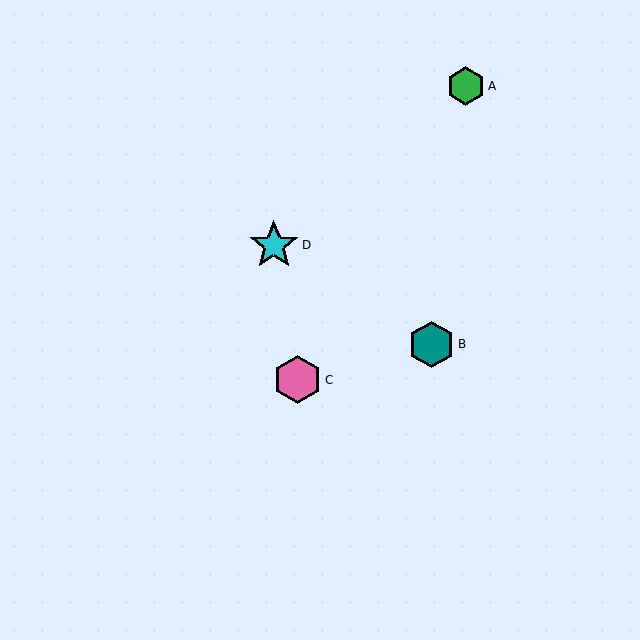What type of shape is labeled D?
Shape D is a cyan star.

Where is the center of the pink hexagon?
The center of the pink hexagon is at (298, 380).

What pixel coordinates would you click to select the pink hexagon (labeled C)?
Click at (298, 380) to select the pink hexagon C.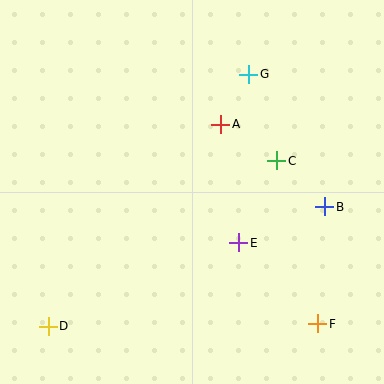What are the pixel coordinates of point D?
Point D is at (48, 326).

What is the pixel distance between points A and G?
The distance between A and G is 58 pixels.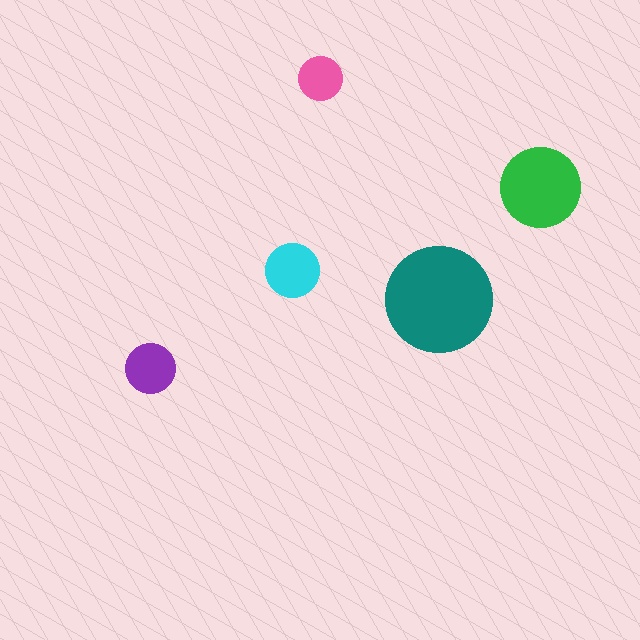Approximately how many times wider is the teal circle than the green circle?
About 1.5 times wider.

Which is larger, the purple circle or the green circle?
The green one.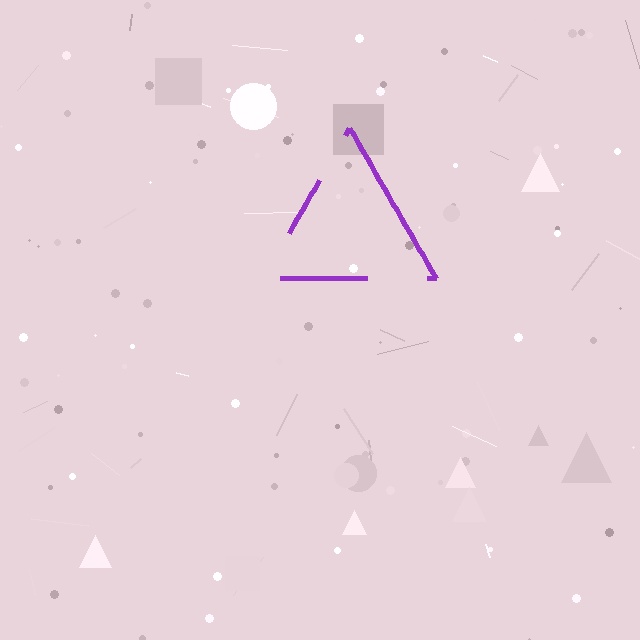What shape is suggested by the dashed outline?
The dashed outline suggests a triangle.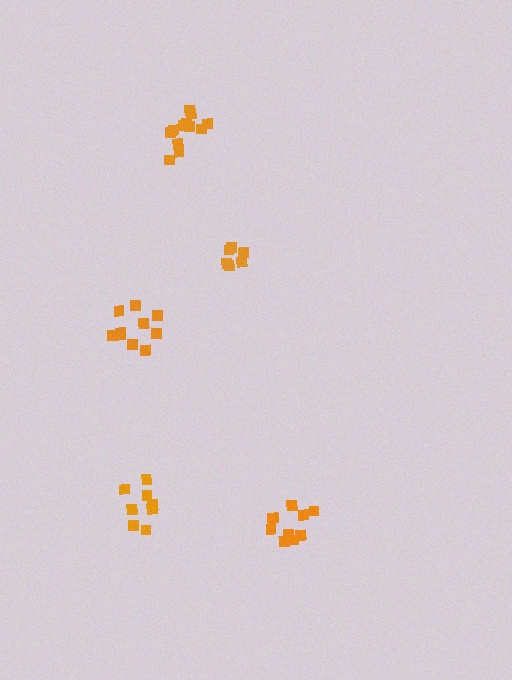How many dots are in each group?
Group 1: 10 dots, Group 2: 10 dots, Group 3: 12 dots, Group 4: 6 dots, Group 5: 8 dots (46 total).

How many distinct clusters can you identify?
There are 5 distinct clusters.